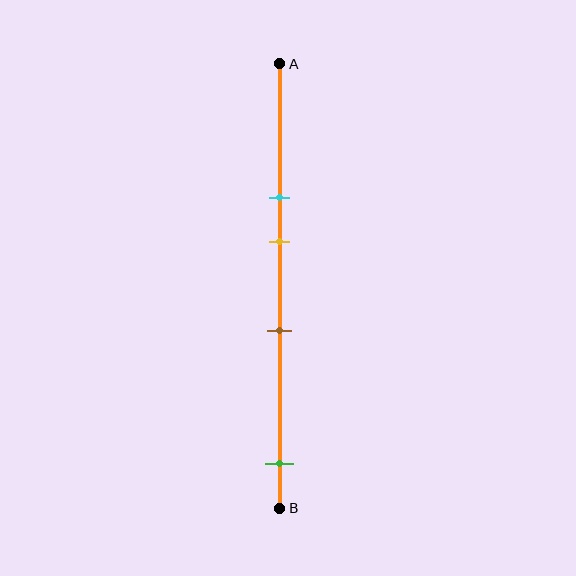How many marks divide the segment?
There are 4 marks dividing the segment.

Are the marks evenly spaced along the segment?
No, the marks are not evenly spaced.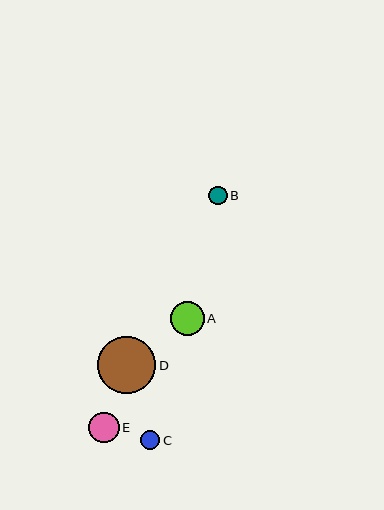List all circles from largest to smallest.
From largest to smallest: D, A, E, C, B.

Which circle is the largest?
Circle D is the largest with a size of approximately 58 pixels.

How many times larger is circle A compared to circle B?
Circle A is approximately 1.8 times the size of circle B.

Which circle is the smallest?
Circle B is the smallest with a size of approximately 19 pixels.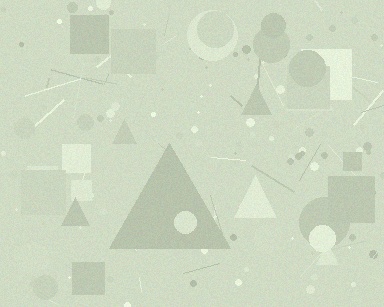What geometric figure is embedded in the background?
A triangle is embedded in the background.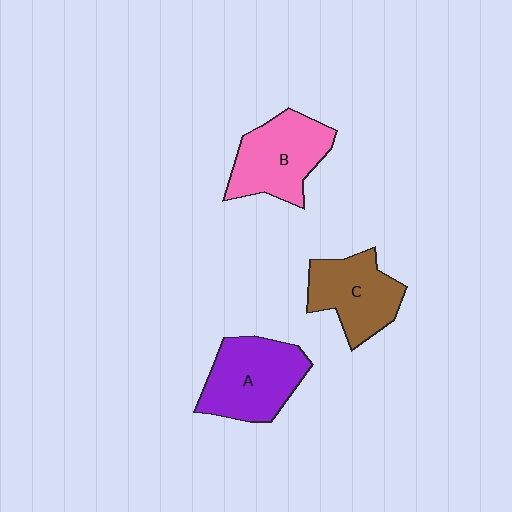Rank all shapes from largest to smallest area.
From largest to smallest: A (purple), B (pink), C (brown).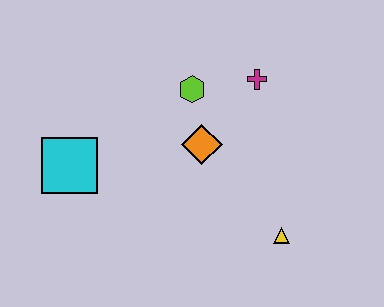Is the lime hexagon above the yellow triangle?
Yes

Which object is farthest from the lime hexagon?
The yellow triangle is farthest from the lime hexagon.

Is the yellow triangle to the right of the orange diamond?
Yes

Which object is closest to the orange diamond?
The lime hexagon is closest to the orange diamond.